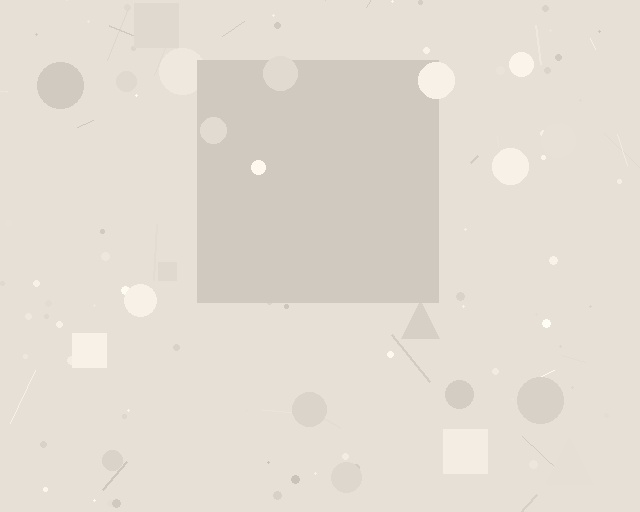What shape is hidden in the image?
A square is hidden in the image.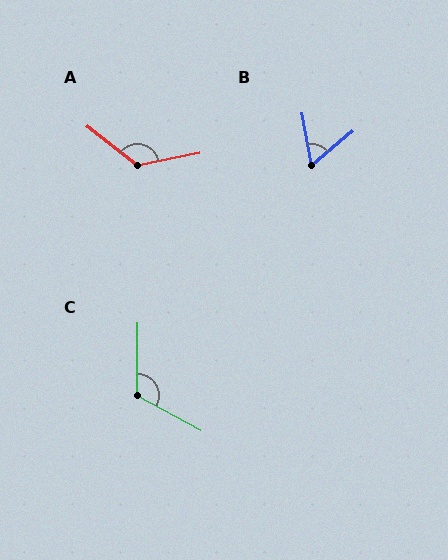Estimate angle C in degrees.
Approximately 118 degrees.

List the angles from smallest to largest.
B (60°), C (118°), A (131°).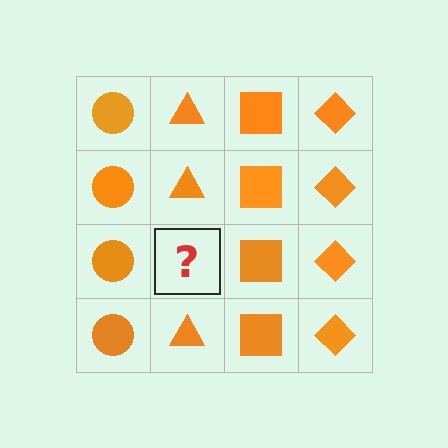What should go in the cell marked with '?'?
The missing cell should contain an orange triangle.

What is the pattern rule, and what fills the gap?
The rule is that each column has a consistent shape. The gap should be filled with an orange triangle.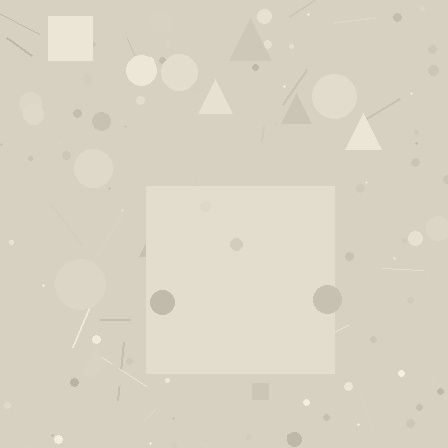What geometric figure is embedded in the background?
A square is embedded in the background.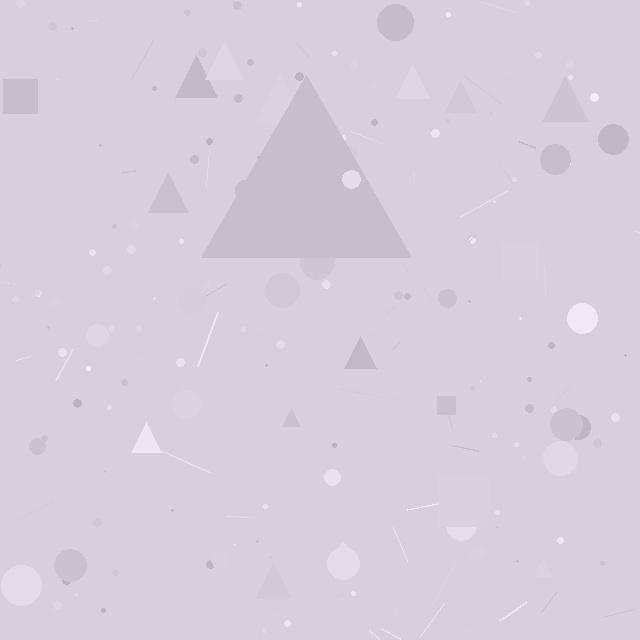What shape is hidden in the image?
A triangle is hidden in the image.